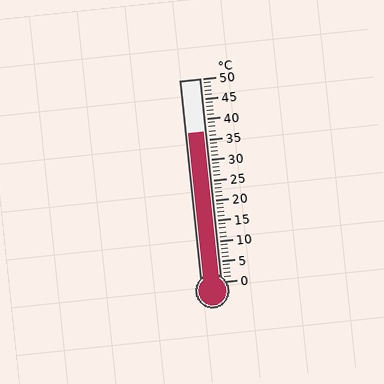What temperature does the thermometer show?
The thermometer shows approximately 37°C.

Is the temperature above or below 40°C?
The temperature is below 40°C.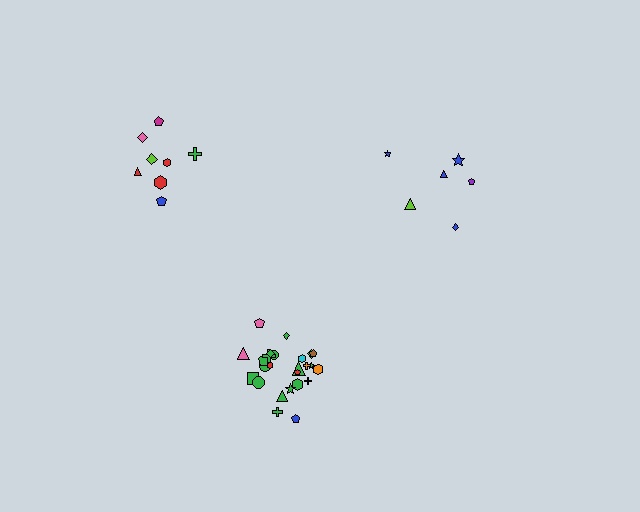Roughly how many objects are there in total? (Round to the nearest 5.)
Roughly 40 objects in total.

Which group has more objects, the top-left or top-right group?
The top-left group.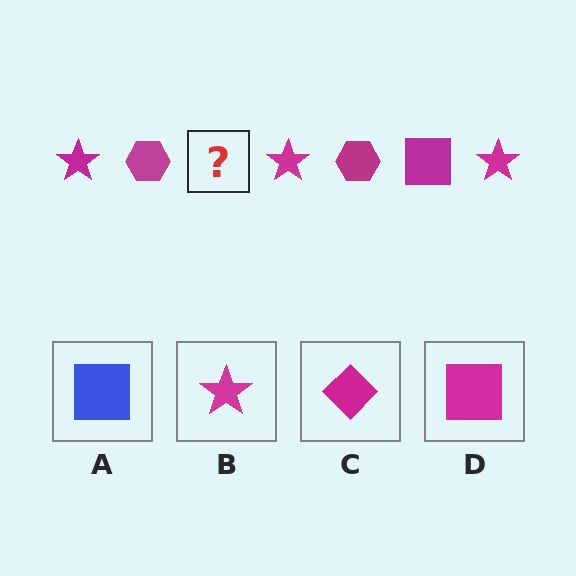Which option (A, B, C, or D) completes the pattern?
D.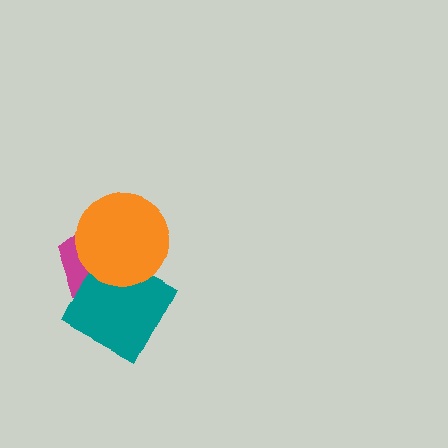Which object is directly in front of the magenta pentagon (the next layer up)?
The teal square is directly in front of the magenta pentagon.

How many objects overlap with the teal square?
2 objects overlap with the teal square.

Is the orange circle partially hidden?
No, no other shape covers it.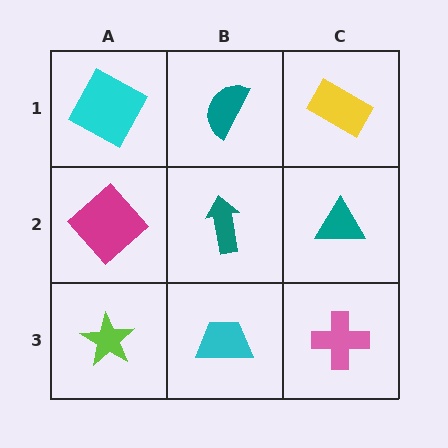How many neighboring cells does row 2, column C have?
3.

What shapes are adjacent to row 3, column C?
A teal triangle (row 2, column C), a cyan trapezoid (row 3, column B).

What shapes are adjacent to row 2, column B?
A teal semicircle (row 1, column B), a cyan trapezoid (row 3, column B), a magenta diamond (row 2, column A), a teal triangle (row 2, column C).